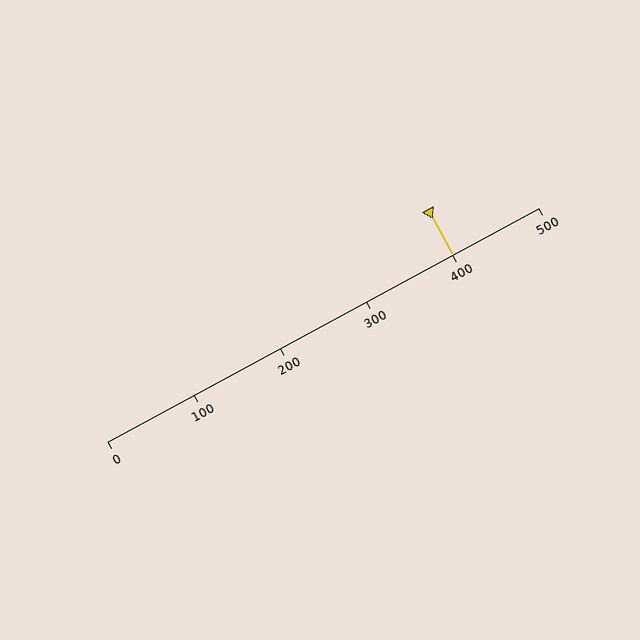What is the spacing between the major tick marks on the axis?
The major ticks are spaced 100 apart.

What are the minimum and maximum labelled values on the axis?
The axis runs from 0 to 500.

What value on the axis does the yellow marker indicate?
The marker indicates approximately 400.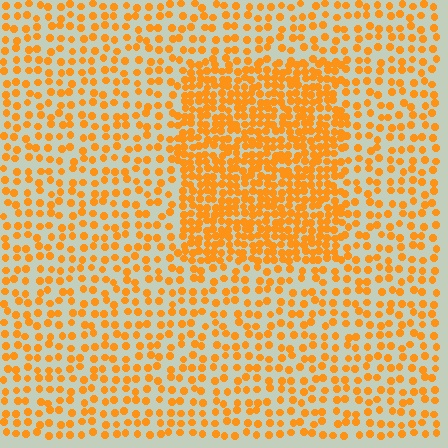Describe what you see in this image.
The image contains small orange elements arranged at two different densities. A rectangle-shaped region is visible where the elements are more densely packed than the surrounding area.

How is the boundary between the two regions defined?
The boundary is defined by a change in element density (approximately 2.1x ratio). All elements are the same color, size, and shape.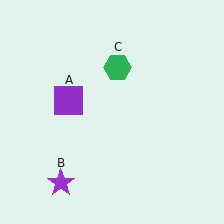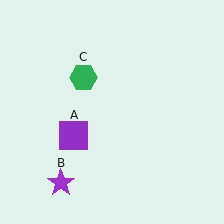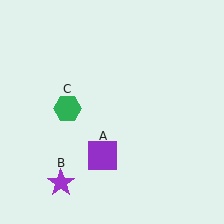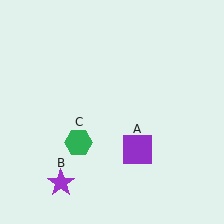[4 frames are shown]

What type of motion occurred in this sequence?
The purple square (object A), green hexagon (object C) rotated counterclockwise around the center of the scene.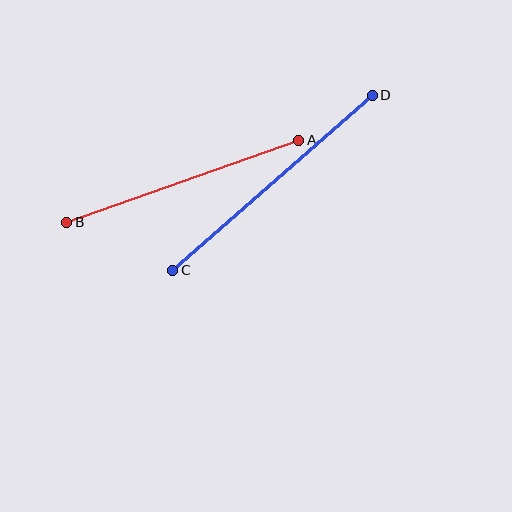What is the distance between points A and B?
The distance is approximately 246 pixels.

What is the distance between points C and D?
The distance is approximately 266 pixels.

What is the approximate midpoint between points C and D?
The midpoint is at approximately (272, 183) pixels.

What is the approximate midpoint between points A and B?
The midpoint is at approximately (183, 181) pixels.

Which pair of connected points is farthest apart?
Points C and D are farthest apart.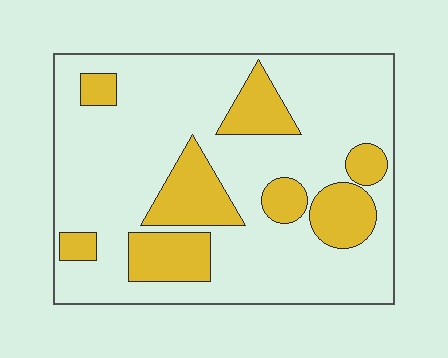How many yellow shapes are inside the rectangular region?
8.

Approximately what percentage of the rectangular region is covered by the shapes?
Approximately 25%.